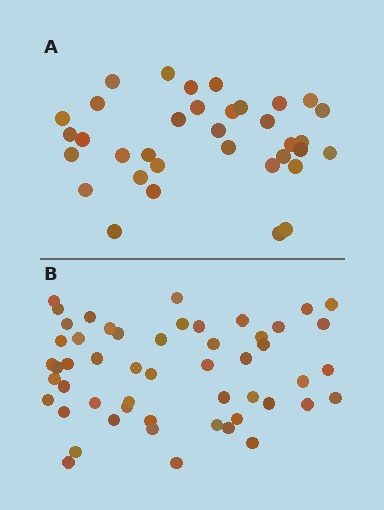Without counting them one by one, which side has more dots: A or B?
Region B (the bottom region) has more dots.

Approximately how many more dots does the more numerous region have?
Region B has approximately 15 more dots than region A.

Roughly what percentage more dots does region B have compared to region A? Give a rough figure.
About 50% more.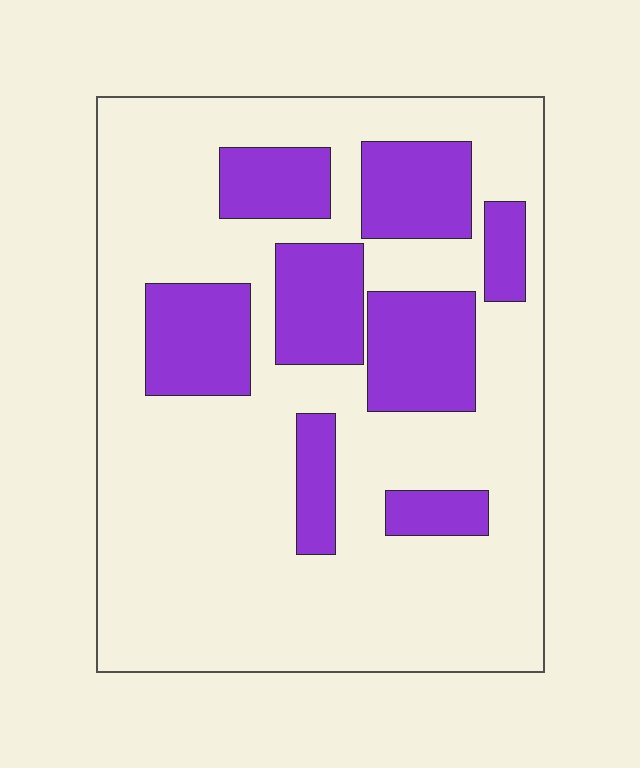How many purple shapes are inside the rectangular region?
8.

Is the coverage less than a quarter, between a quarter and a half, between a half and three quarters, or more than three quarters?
Between a quarter and a half.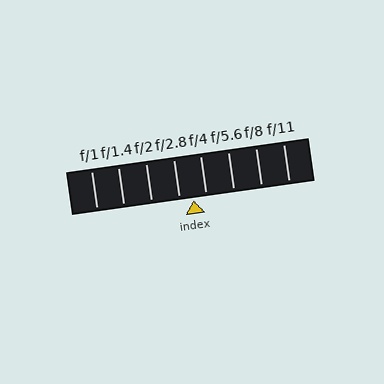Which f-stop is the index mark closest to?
The index mark is closest to f/4.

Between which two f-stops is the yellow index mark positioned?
The index mark is between f/2.8 and f/4.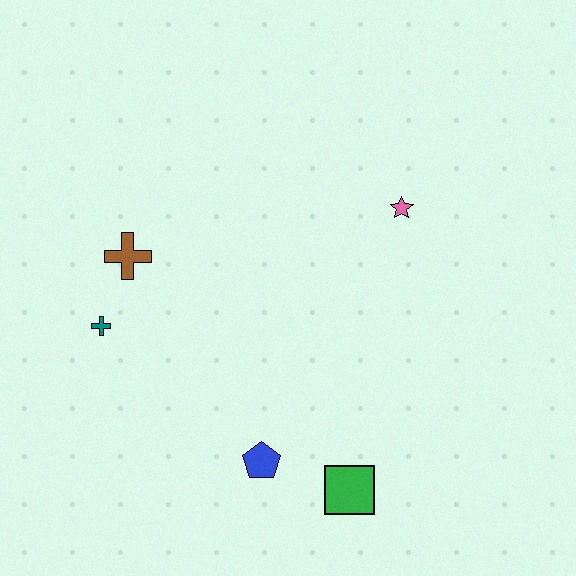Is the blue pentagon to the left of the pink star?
Yes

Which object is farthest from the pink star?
The teal cross is farthest from the pink star.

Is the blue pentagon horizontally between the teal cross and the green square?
Yes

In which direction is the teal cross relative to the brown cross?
The teal cross is below the brown cross.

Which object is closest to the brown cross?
The teal cross is closest to the brown cross.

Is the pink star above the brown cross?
Yes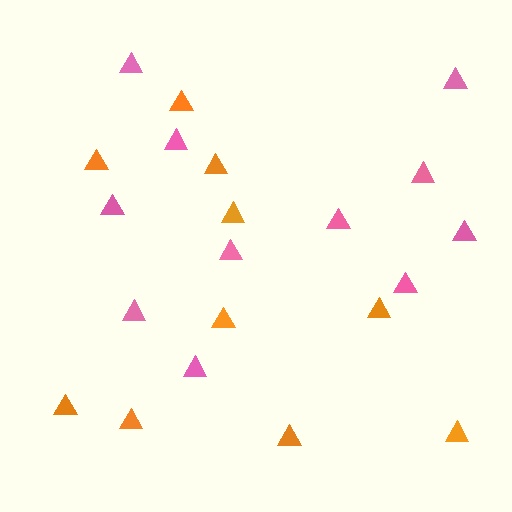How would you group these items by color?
There are 2 groups: one group of orange triangles (10) and one group of pink triangles (11).